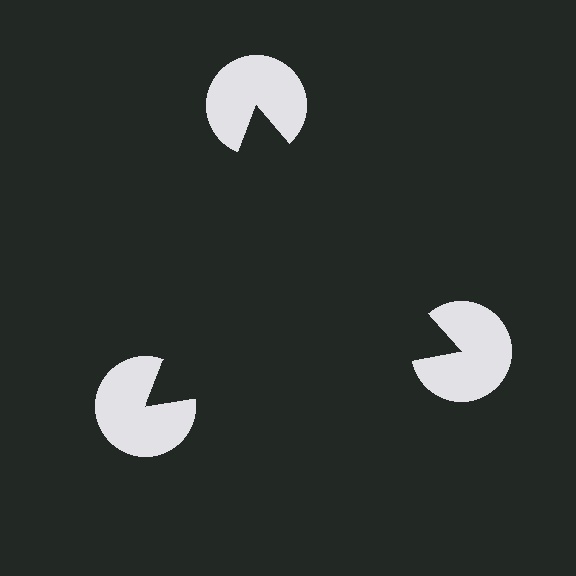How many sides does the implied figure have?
3 sides.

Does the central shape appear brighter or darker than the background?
It typically appears slightly darker than the background, even though no actual brightness change is drawn.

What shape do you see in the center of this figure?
An illusory triangle — its edges are inferred from the aligned wedge cuts in the pac-man discs, not physically drawn.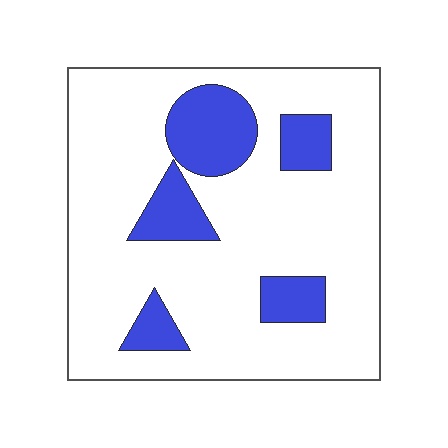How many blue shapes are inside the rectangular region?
5.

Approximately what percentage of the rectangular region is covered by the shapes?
Approximately 20%.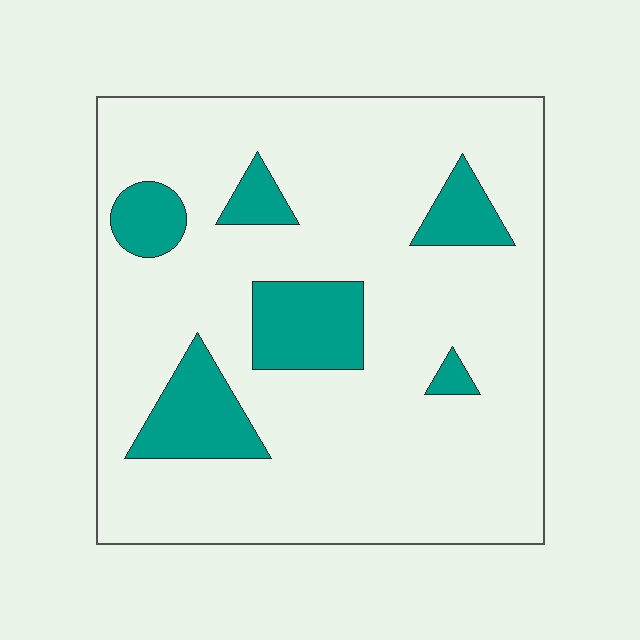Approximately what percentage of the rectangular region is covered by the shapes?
Approximately 15%.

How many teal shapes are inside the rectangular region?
6.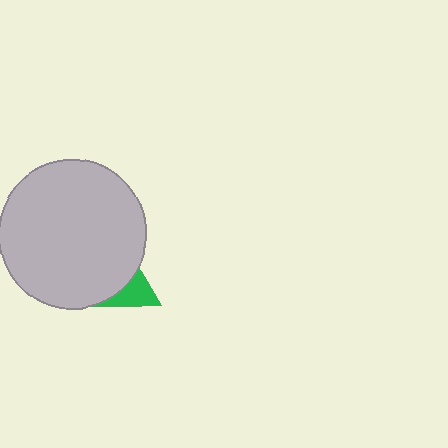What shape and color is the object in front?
The object in front is a light gray circle.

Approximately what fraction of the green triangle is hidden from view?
Roughly 67% of the green triangle is hidden behind the light gray circle.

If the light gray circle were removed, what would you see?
You would see the complete green triangle.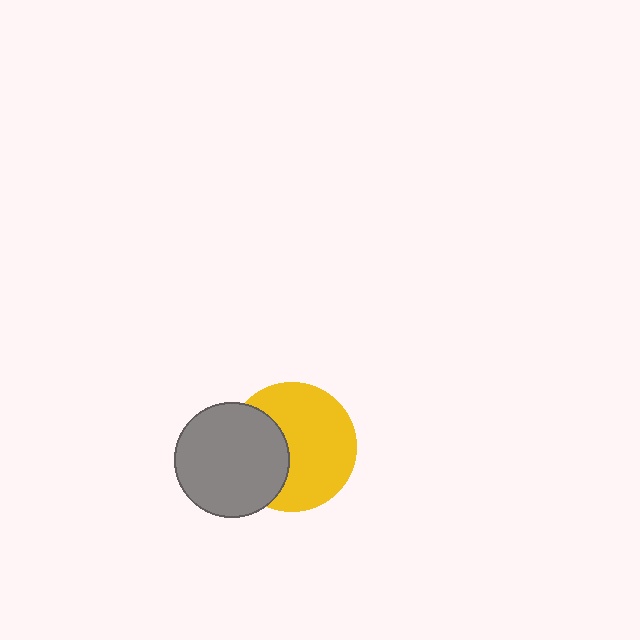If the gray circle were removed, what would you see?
You would see the complete yellow circle.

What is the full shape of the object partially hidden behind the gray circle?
The partially hidden object is a yellow circle.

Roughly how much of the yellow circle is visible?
Most of it is visible (roughly 65%).